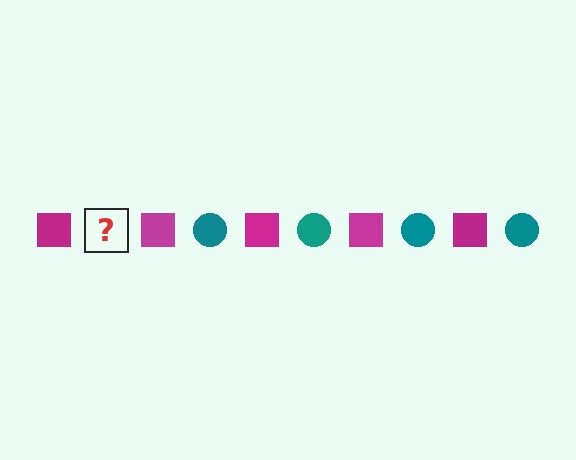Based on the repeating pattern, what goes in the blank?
The blank should be a teal circle.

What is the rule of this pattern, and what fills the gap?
The rule is that the pattern alternates between magenta square and teal circle. The gap should be filled with a teal circle.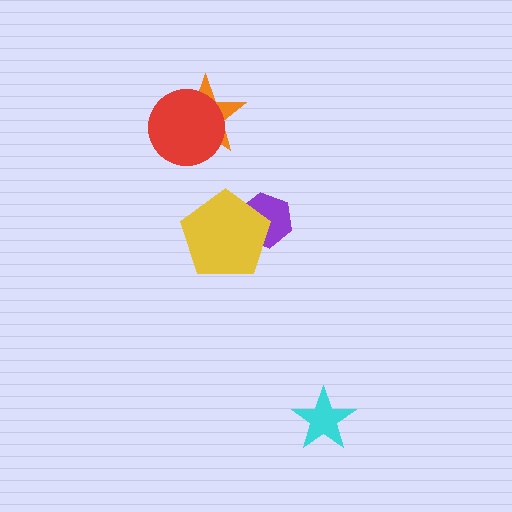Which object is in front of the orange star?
The red circle is in front of the orange star.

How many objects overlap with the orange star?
1 object overlaps with the orange star.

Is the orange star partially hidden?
Yes, it is partially covered by another shape.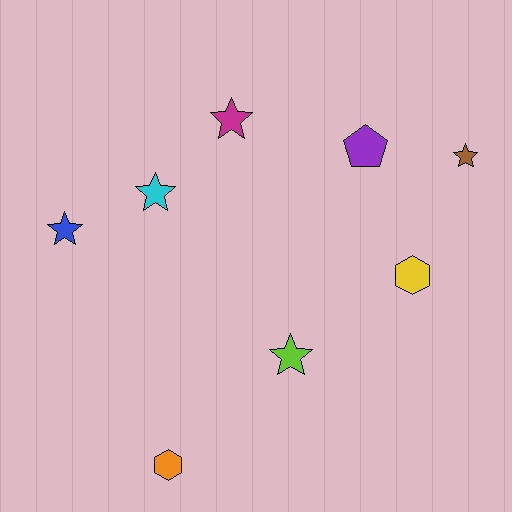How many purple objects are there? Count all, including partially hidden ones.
There is 1 purple object.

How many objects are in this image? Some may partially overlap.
There are 8 objects.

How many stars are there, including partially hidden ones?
There are 5 stars.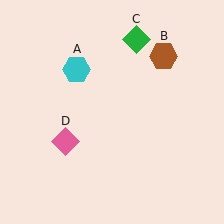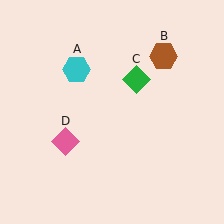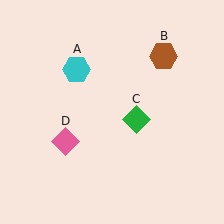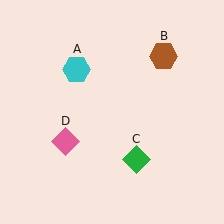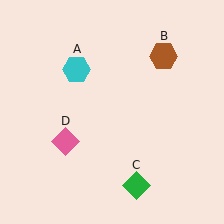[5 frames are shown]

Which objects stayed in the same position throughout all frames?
Cyan hexagon (object A) and brown hexagon (object B) and pink diamond (object D) remained stationary.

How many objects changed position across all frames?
1 object changed position: green diamond (object C).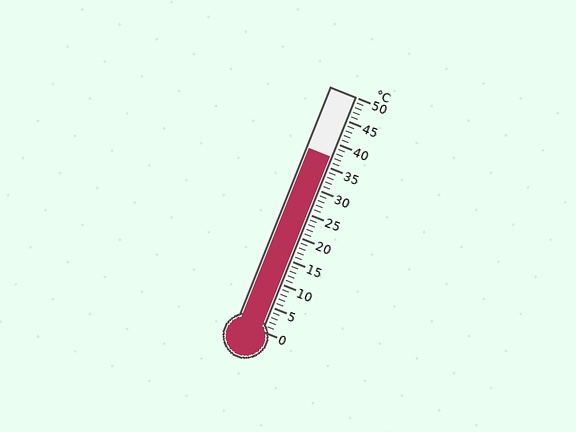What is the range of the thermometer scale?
The thermometer scale ranges from 0°C to 50°C.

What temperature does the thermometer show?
The thermometer shows approximately 37°C.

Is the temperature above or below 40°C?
The temperature is below 40°C.